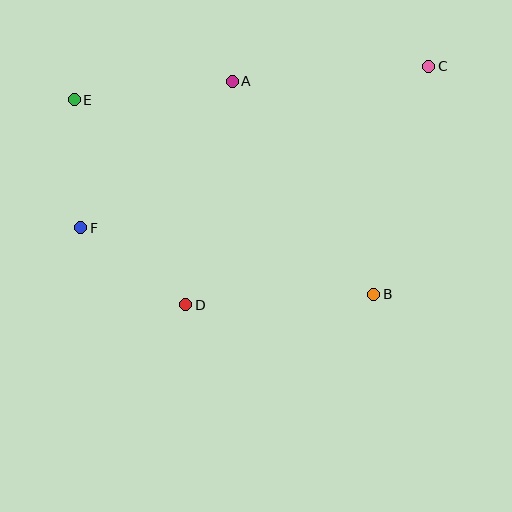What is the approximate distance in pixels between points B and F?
The distance between B and F is approximately 300 pixels.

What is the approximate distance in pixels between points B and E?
The distance between B and E is approximately 357 pixels.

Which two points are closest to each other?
Points E and F are closest to each other.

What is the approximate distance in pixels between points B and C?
The distance between B and C is approximately 234 pixels.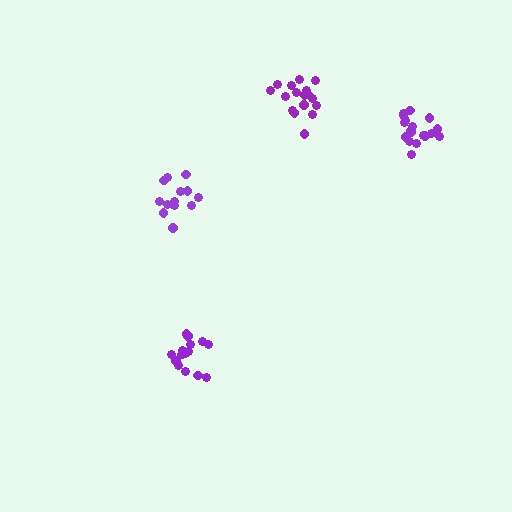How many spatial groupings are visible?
There are 4 spatial groupings.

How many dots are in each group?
Group 1: 15 dots, Group 2: 13 dots, Group 3: 18 dots, Group 4: 17 dots (63 total).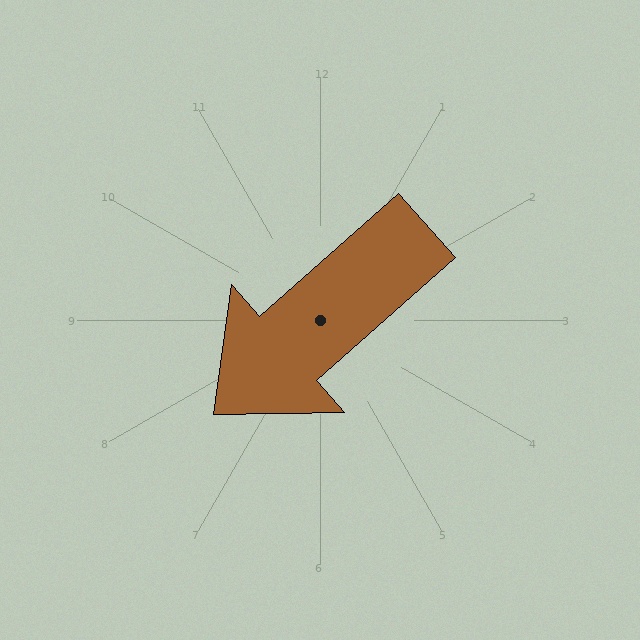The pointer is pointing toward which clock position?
Roughly 8 o'clock.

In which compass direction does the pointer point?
Southwest.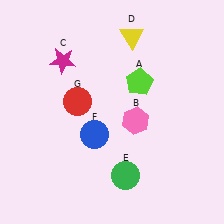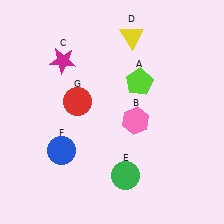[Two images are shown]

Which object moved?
The blue circle (F) moved left.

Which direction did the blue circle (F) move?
The blue circle (F) moved left.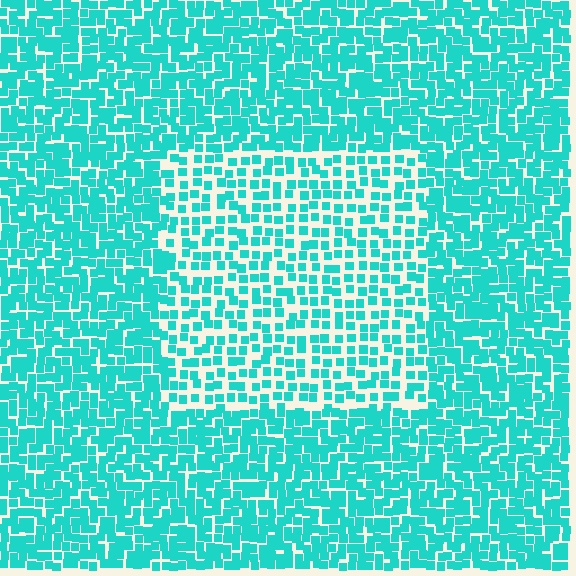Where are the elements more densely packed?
The elements are more densely packed outside the rectangle boundary.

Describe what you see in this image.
The image contains small cyan elements arranged at two different densities. A rectangle-shaped region is visible where the elements are less densely packed than the surrounding area.